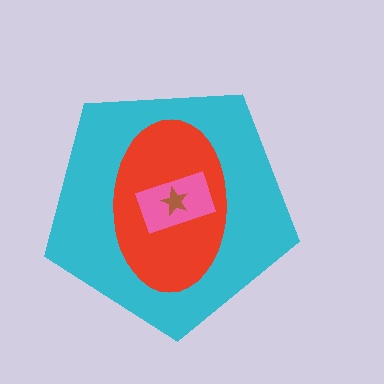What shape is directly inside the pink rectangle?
The brown star.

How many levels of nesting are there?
4.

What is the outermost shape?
The cyan pentagon.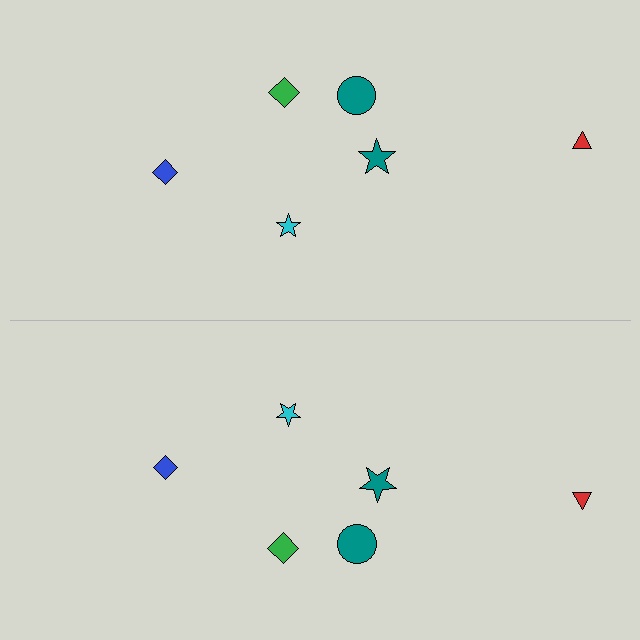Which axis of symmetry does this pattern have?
The pattern has a horizontal axis of symmetry running through the center of the image.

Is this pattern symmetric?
Yes, this pattern has bilateral (reflection) symmetry.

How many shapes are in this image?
There are 12 shapes in this image.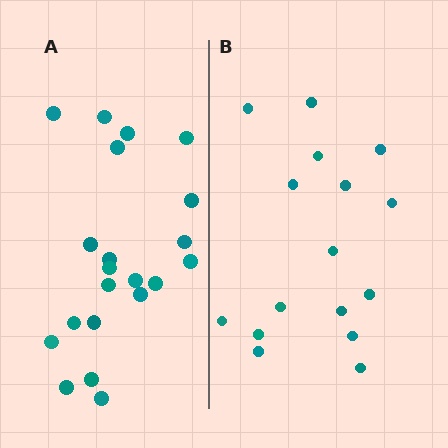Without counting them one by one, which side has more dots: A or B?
Region A (the left region) has more dots.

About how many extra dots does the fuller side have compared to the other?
Region A has about 5 more dots than region B.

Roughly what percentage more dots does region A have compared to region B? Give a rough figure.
About 30% more.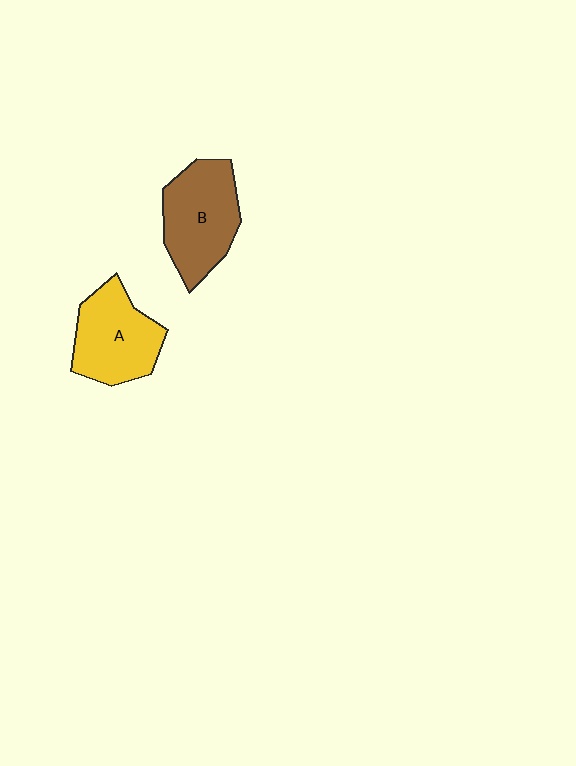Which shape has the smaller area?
Shape A (yellow).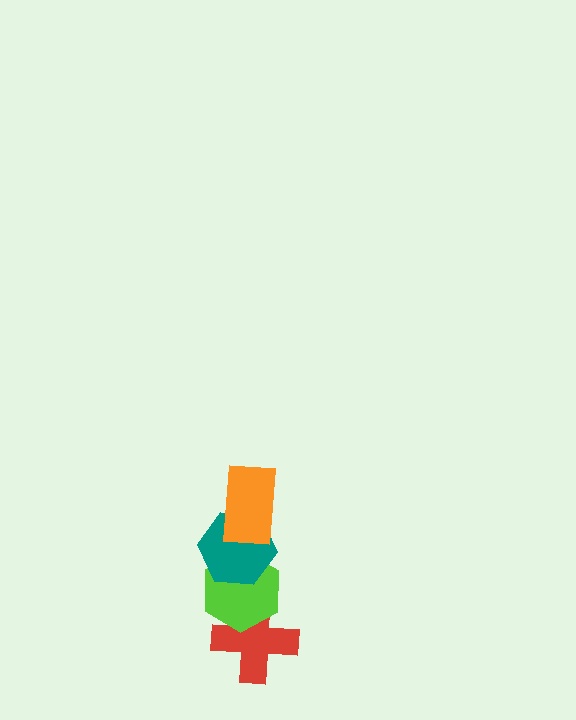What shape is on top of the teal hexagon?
The orange rectangle is on top of the teal hexagon.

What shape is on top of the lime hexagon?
The teal hexagon is on top of the lime hexagon.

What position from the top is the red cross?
The red cross is 4th from the top.